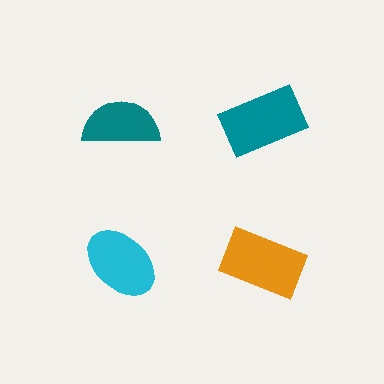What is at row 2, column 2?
An orange rectangle.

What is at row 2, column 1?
A cyan ellipse.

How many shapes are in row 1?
2 shapes.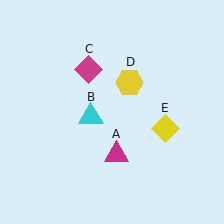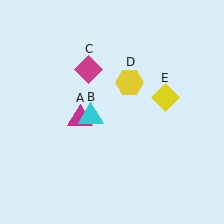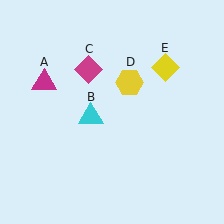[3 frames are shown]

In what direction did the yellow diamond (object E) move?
The yellow diamond (object E) moved up.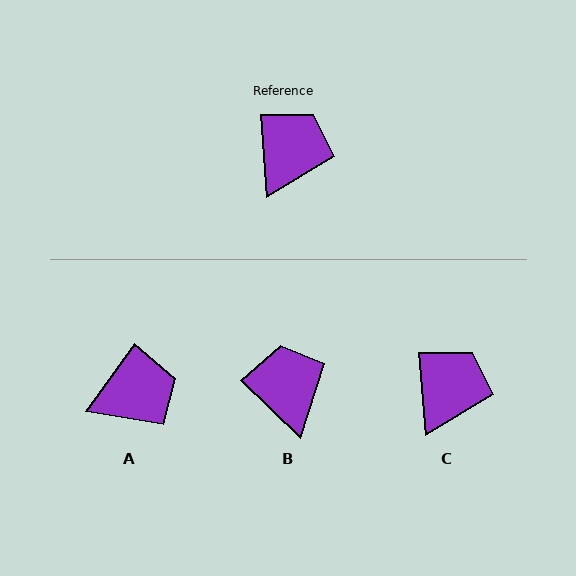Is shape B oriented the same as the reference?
No, it is off by about 41 degrees.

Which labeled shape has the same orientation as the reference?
C.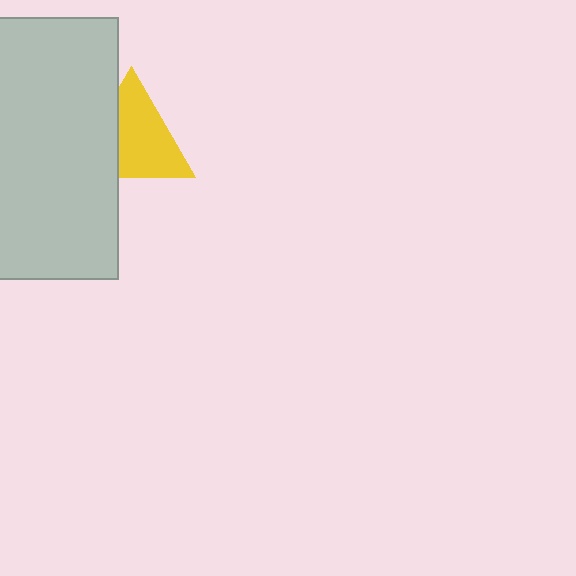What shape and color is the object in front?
The object in front is a light gray rectangle.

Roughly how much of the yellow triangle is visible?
Most of it is visible (roughly 66%).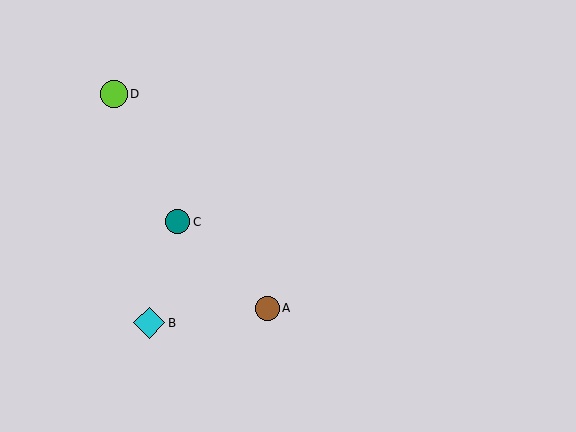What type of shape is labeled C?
Shape C is a teal circle.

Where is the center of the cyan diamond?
The center of the cyan diamond is at (149, 323).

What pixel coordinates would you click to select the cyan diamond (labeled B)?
Click at (149, 323) to select the cyan diamond B.